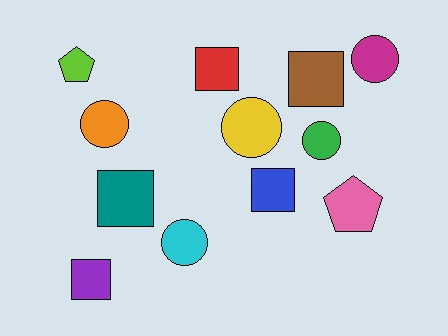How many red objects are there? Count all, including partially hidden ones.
There is 1 red object.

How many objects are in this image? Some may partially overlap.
There are 12 objects.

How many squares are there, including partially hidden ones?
There are 5 squares.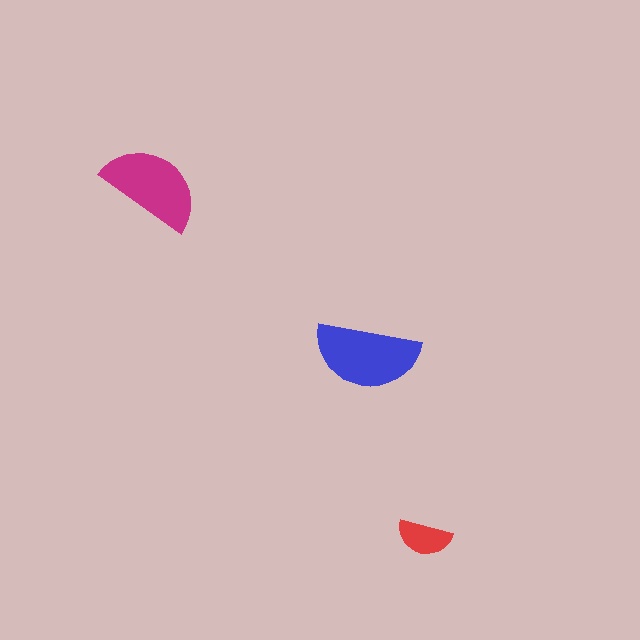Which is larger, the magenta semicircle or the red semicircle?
The magenta one.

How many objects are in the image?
There are 3 objects in the image.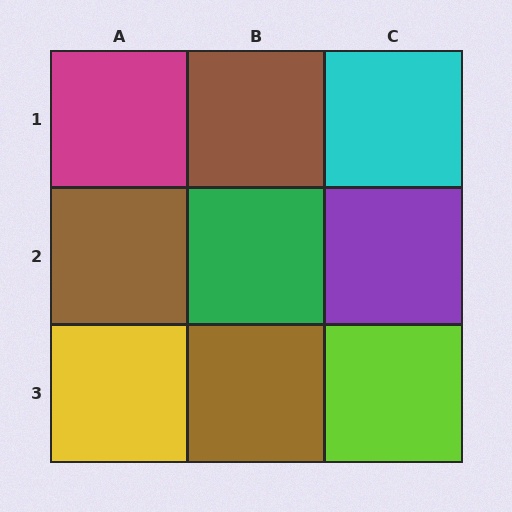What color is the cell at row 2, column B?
Green.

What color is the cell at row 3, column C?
Lime.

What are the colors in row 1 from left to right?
Magenta, brown, cyan.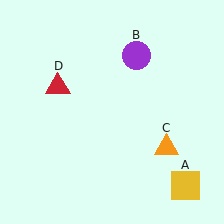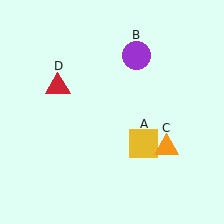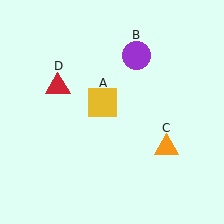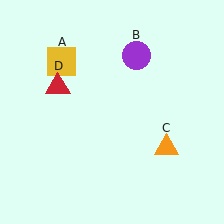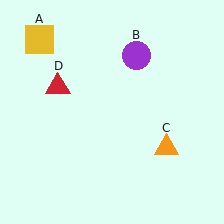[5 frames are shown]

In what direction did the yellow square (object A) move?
The yellow square (object A) moved up and to the left.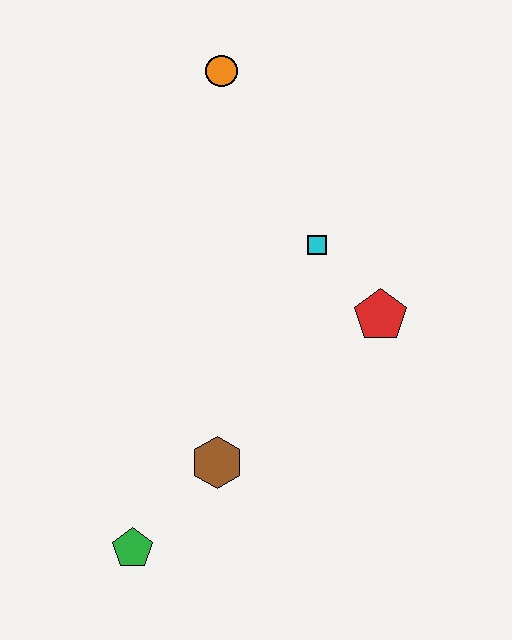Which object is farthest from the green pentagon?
The orange circle is farthest from the green pentagon.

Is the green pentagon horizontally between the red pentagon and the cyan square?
No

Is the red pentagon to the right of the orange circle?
Yes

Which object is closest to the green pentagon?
The brown hexagon is closest to the green pentagon.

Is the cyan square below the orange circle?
Yes